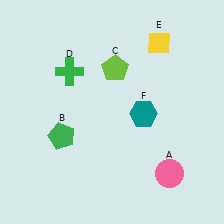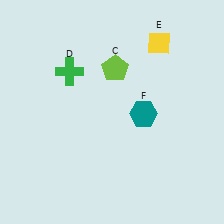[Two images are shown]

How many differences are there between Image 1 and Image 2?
There are 2 differences between the two images.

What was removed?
The pink circle (A), the green pentagon (B) were removed in Image 2.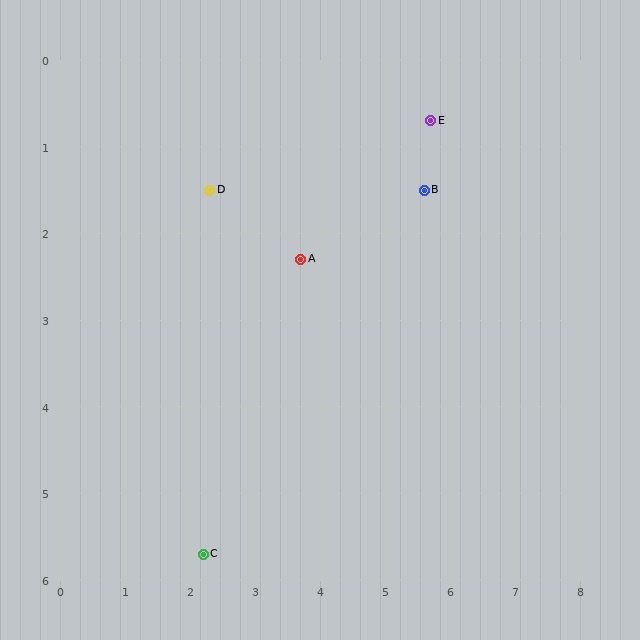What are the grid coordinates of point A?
Point A is at approximately (3.7, 2.3).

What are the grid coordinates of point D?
Point D is at approximately (2.3, 1.5).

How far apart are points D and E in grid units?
Points D and E are about 3.5 grid units apart.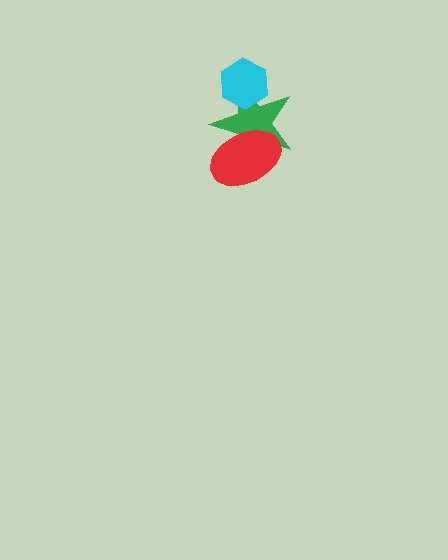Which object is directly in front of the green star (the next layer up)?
The cyan hexagon is directly in front of the green star.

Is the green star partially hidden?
Yes, it is partially covered by another shape.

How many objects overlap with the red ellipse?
1 object overlaps with the red ellipse.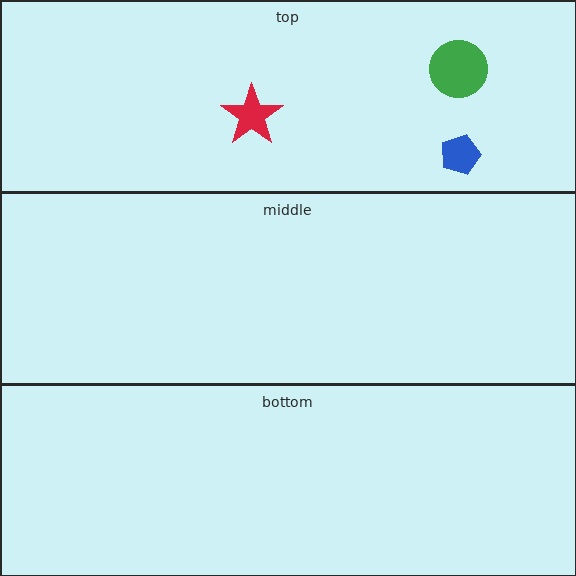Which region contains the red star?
The top region.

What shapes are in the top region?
The blue pentagon, the green circle, the red star.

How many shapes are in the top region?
3.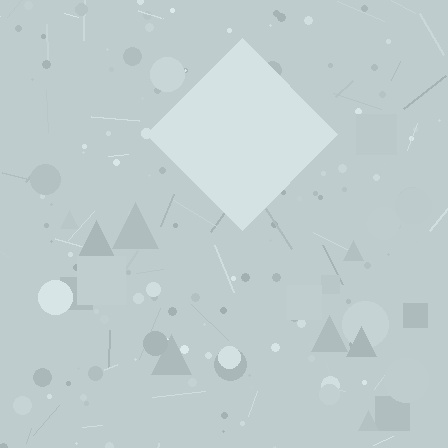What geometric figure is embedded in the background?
A diamond is embedded in the background.